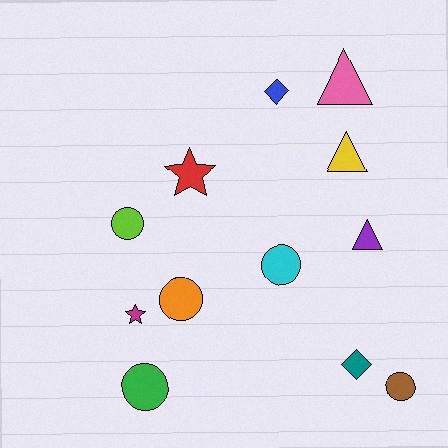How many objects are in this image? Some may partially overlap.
There are 12 objects.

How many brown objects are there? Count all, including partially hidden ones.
There is 1 brown object.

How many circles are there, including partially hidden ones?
There are 5 circles.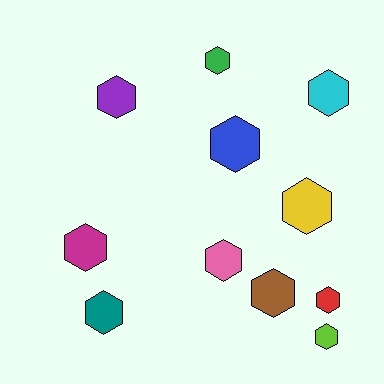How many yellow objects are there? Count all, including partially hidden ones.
There is 1 yellow object.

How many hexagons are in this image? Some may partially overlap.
There are 11 hexagons.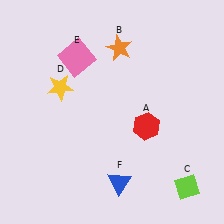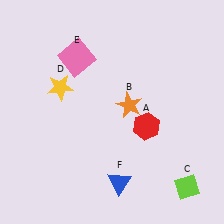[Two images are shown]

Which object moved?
The orange star (B) moved down.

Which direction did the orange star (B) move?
The orange star (B) moved down.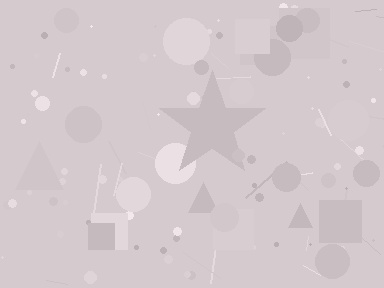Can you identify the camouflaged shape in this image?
The camouflaged shape is a star.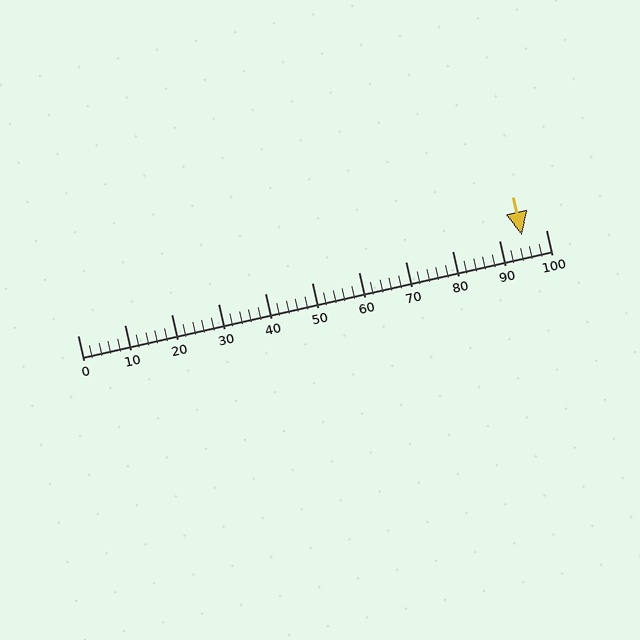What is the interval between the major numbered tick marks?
The major tick marks are spaced 10 units apart.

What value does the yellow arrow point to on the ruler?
The yellow arrow points to approximately 95.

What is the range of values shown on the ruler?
The ruler shows values from 0 to 100.